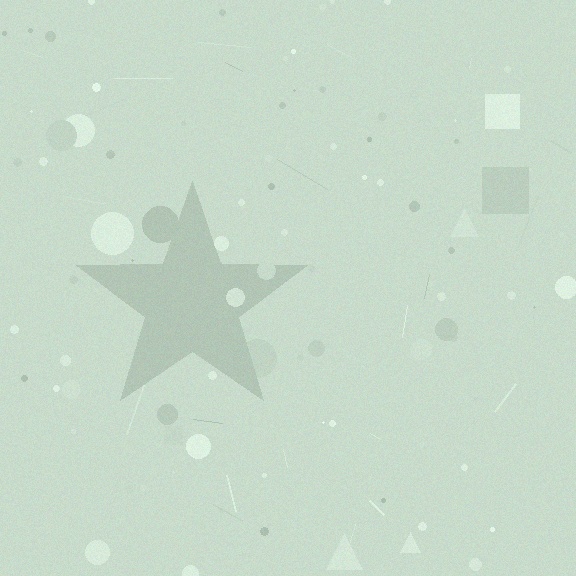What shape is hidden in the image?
A star is hidden in the image.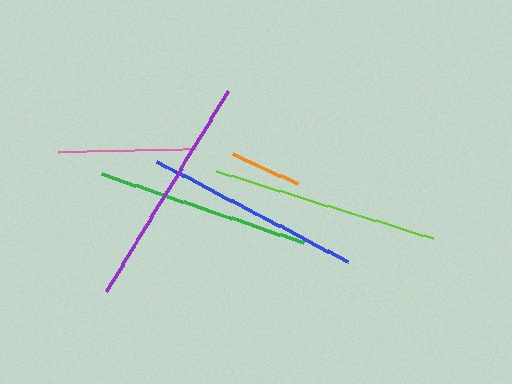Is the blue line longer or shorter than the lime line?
The lime line is longer than the blue line.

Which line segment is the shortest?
The orange line is the shortest at approximately 71 pixels.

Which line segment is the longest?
The purple line is the longest at approximately 235 pixels.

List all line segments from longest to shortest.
From longest to shortest: purple, lime, blue, green, pink, orange.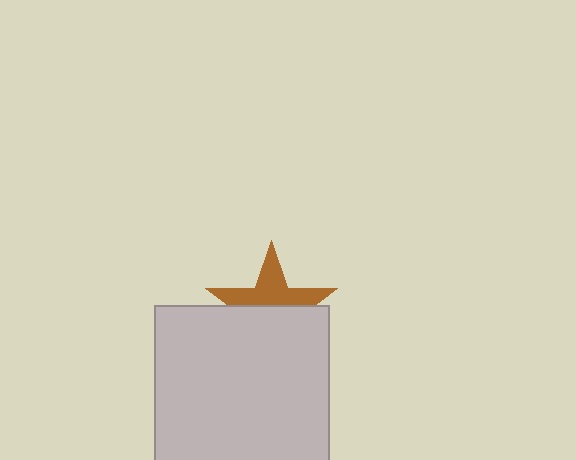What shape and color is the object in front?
The object in front is a light gray square.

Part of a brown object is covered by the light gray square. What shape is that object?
It is a star.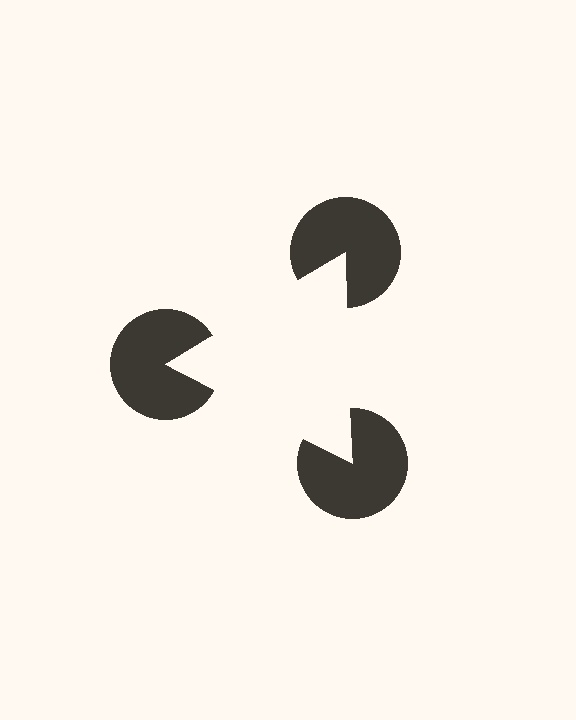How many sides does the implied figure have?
3 sides.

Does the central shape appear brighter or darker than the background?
It typically appears slightly brighter than the background, even though no actual brightness change is drawn.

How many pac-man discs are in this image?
There are 3 — one at each vertex of the illusory triangle.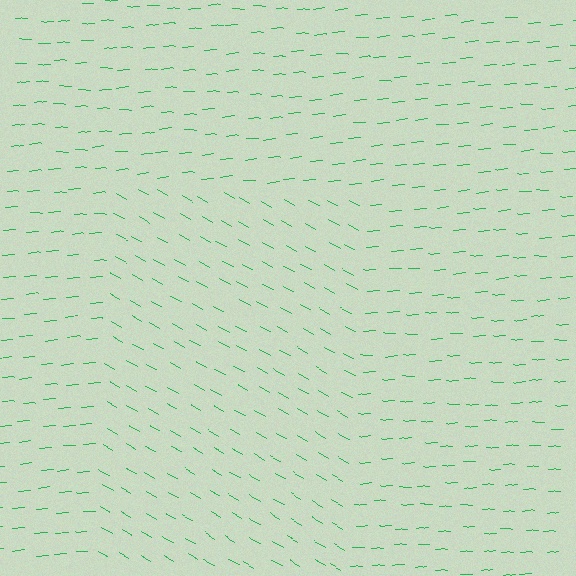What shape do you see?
I see a rectangle.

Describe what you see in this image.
The image is filled with small green line segments. A rectangle region in the image has lines oriented differently from the surrounding lines, creating a visible texture boundary.